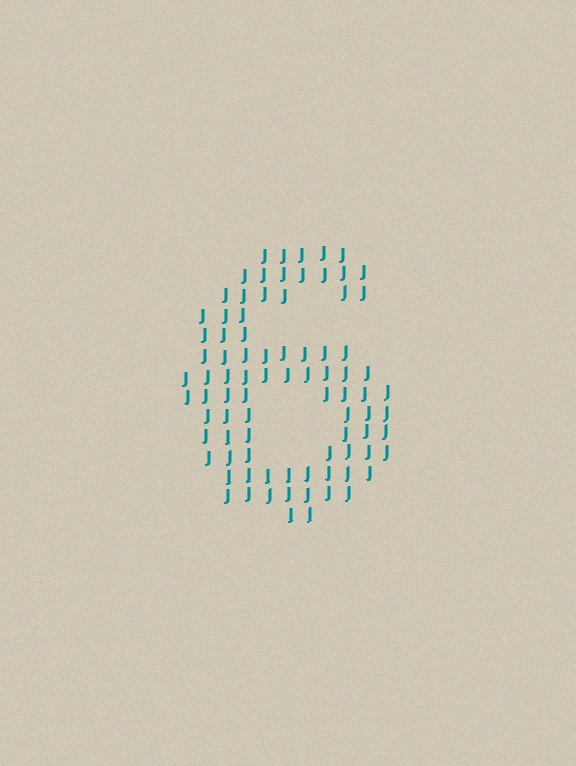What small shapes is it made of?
It is made of small letter J's.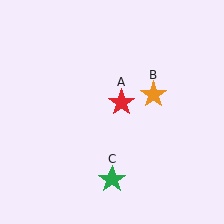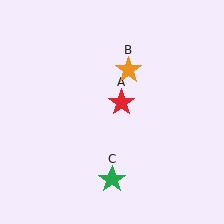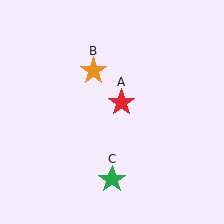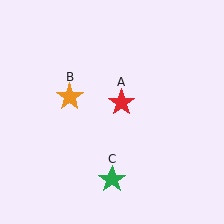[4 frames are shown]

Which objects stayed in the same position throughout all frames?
Red star (object A) and green star (object C) remained stationary.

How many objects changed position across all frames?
1 object changed position: orange star (object B).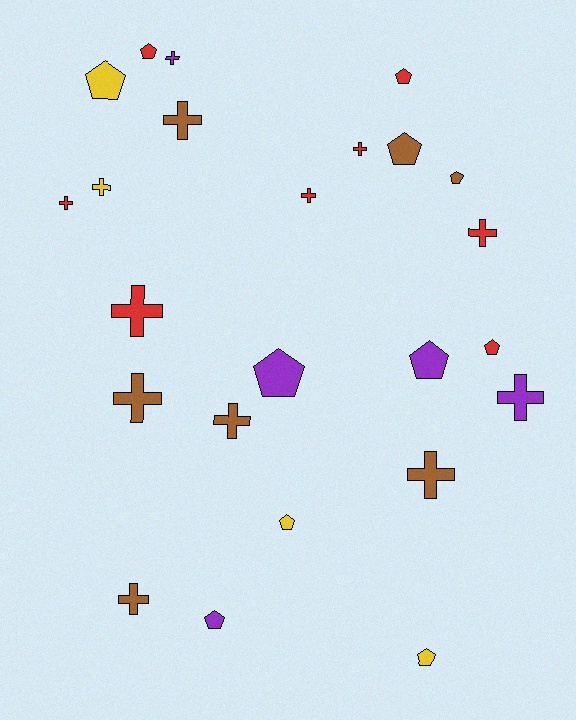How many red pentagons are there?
There are 3 red pentagons.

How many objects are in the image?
There are 24 objects.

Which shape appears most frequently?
Cross, with 13 objects.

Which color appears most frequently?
Red, with 8 objects.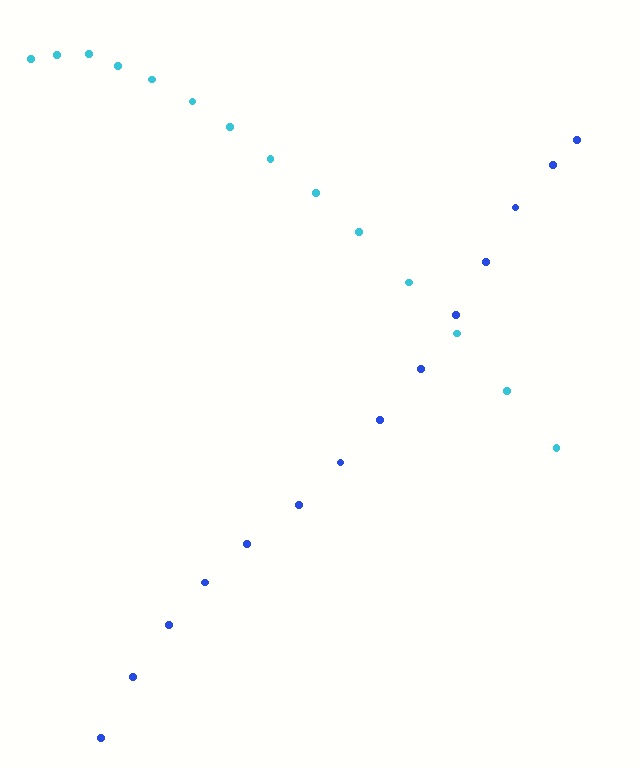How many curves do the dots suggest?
There are 2 distinct paths.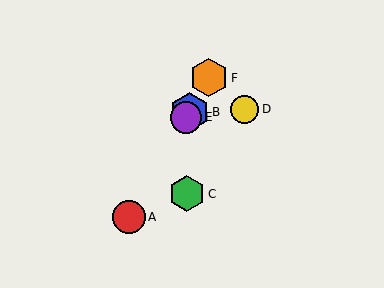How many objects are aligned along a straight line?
4 objects (A, B, E, F) are aligned along a straight line.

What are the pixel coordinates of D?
Object D is at (245, 109).